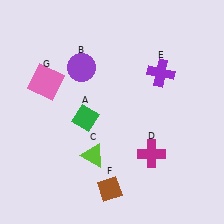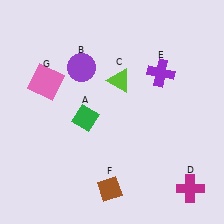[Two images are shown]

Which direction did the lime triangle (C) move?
The lime triangle (C) moved up.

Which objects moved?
The objects that moved are: the lime triangle (C), the magenta cross (D).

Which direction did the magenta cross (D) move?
The magenta cross (D) moved right.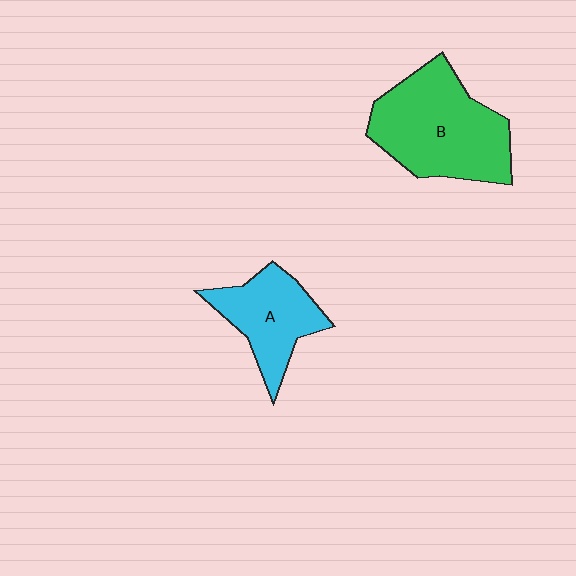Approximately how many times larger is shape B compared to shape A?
Approximately 1.6 times.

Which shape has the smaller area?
Shape A (cyan).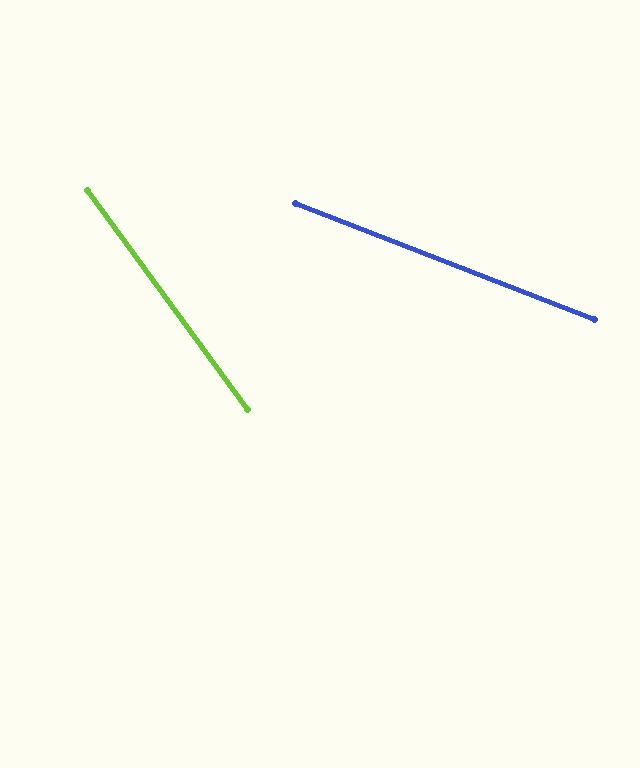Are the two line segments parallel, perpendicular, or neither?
Neither parallel nor perpendicular — they differ by about 33°.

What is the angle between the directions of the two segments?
Approximately 33 degrees.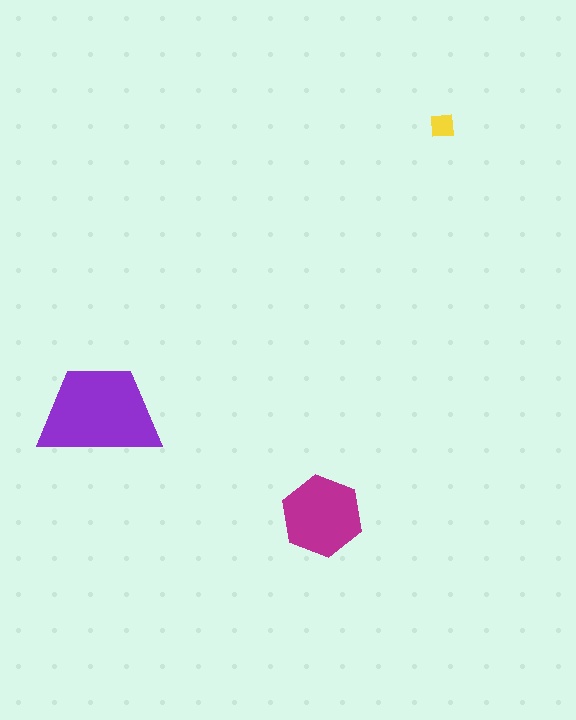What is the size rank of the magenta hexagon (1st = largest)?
2nd.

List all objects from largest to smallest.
The purple trapezoid, the magenta hexagon, the yellow square.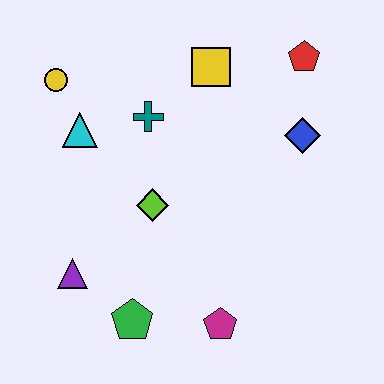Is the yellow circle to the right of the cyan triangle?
No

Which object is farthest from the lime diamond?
The red pentagon is farthest from the lime diamond.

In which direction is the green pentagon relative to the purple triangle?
The green pentagon is to the right of the purple triangle.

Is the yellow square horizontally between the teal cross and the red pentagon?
Yes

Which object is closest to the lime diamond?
The teal cross is closest to the lime diamond.